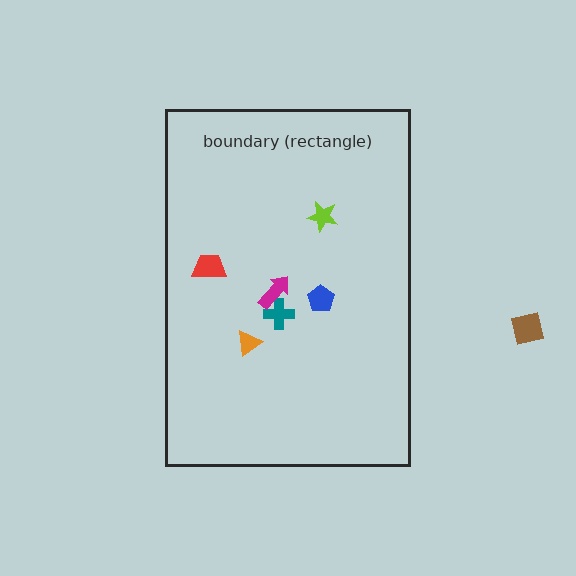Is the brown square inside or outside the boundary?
Outside.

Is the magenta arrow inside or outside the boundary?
Inside.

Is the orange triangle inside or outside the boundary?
Inside.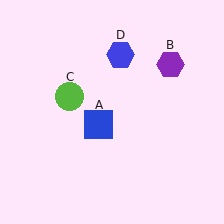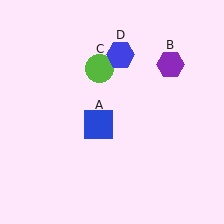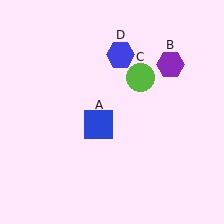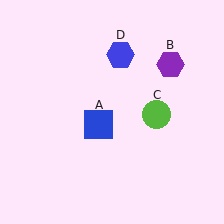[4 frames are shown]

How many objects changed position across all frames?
1 object changed position: lime circle (object C).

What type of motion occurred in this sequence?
The lime circle (object C) rotated clockwise around the center of the scene.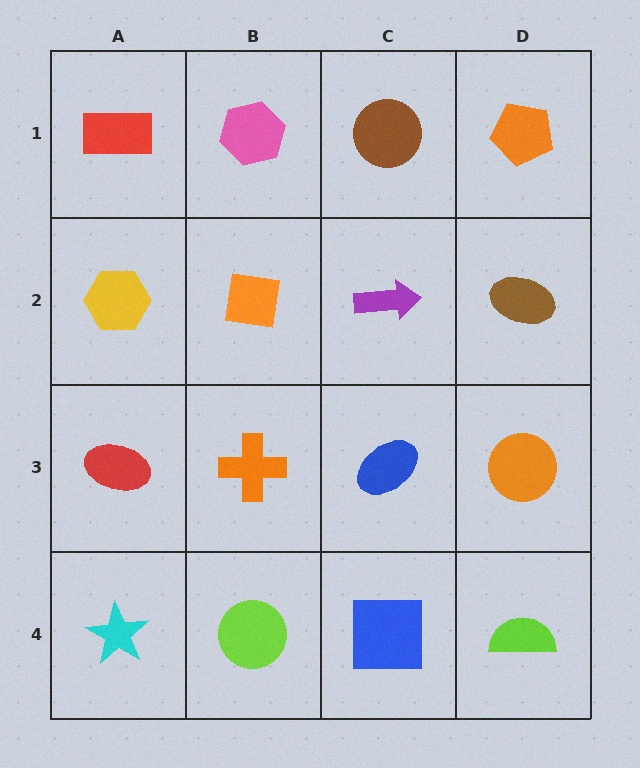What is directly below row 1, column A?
A yellow hexagon.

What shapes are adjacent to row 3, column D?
A brown ellipse (row 2, column D), a lime semicircle (row 4, column D), a blue ellipse (row 3, column C).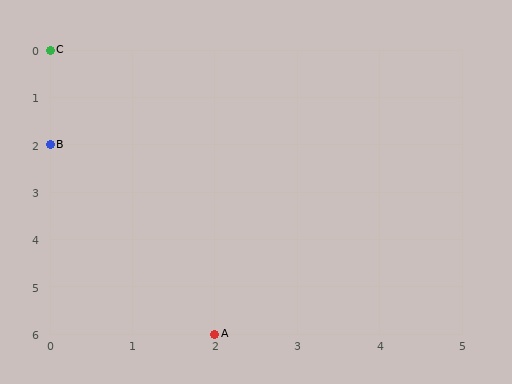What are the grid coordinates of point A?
Point A is at grid coordinates (2, 6).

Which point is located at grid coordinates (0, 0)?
Point C is at (0, 0).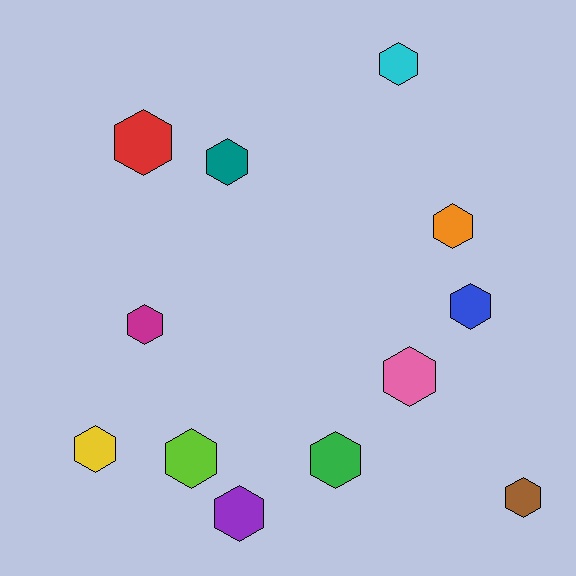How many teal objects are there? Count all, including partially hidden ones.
There is 1 teal object.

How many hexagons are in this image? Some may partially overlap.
There are 12 hexagons.